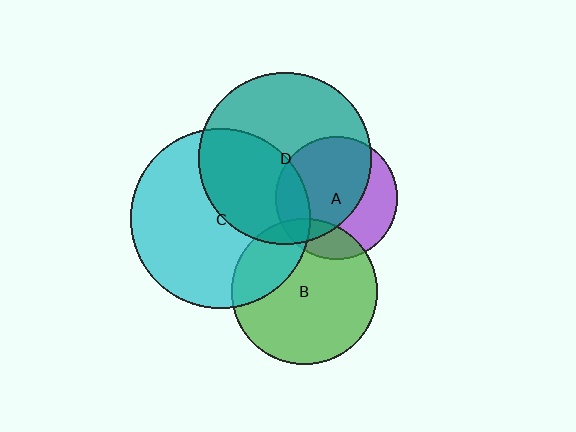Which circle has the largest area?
Circle C (cyan).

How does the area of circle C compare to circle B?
Approximately 1.5 times.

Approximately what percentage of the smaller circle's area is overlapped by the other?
Approximately 10%.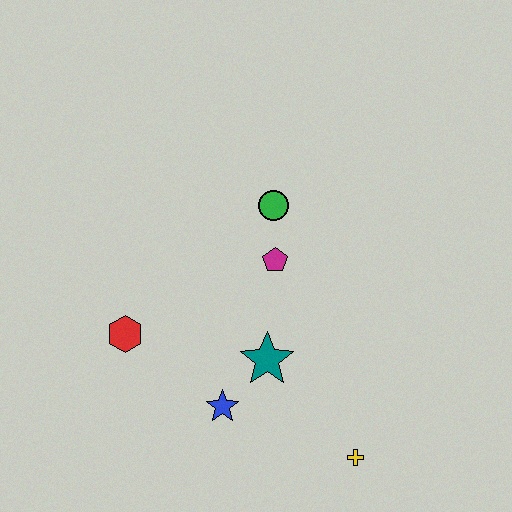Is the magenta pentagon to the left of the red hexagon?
No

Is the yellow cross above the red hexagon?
No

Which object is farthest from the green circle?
The yellow cross is farthest from the green circle.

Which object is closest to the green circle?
The magenta pentagon is closest to the green circle.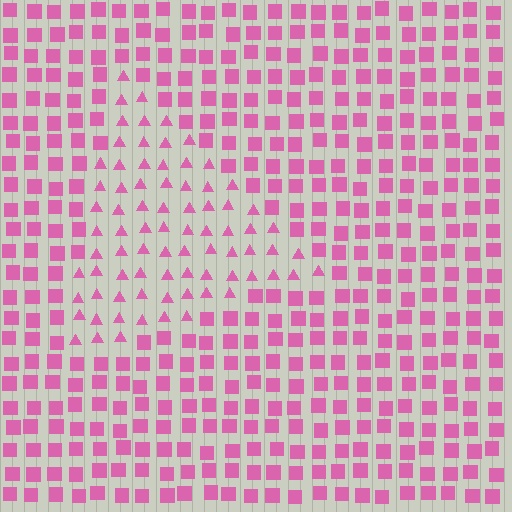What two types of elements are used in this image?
The image uses triangles inside the triangle region and squares outside it.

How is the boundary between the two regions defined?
The boundary is defined by a change in element shape: triangles inside vs. squares outside. All elements share the same color and spacing.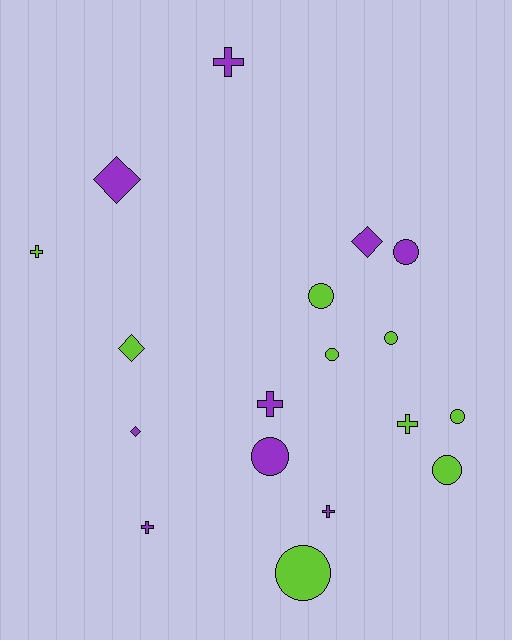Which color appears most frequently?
Purple, with 9 objects.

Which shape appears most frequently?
Circle, with 8 objects.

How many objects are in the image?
There are 18 objects.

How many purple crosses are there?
There are 4 purple crosses.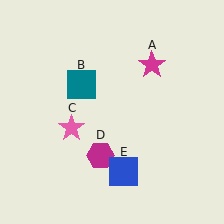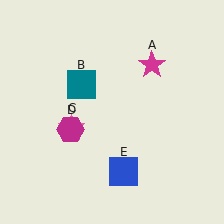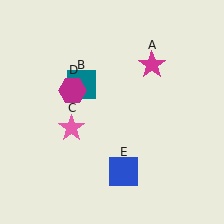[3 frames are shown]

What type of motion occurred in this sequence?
The magenta hexagon (object D) rotated clockwise around the center of the scene.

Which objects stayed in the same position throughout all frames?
Magenta star (object A) and teal square (object B) and pink star (object C) and blue square (object E) remained stationary.